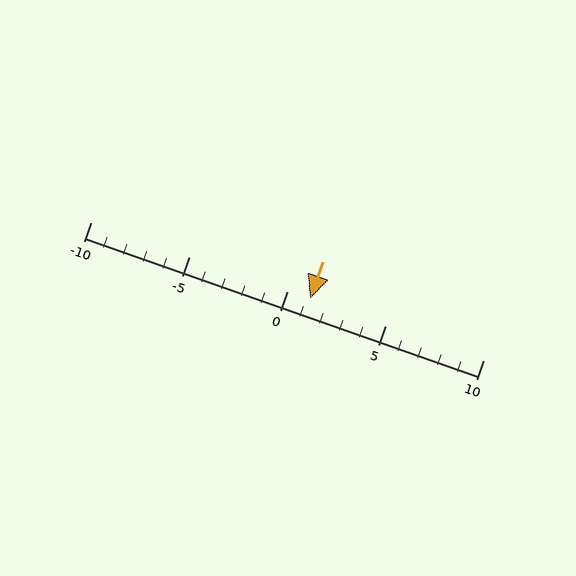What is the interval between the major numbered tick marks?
The major tick marks are spaced 5 units apart.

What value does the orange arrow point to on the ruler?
The orange arrow points to approximately 1.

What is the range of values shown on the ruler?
The ruler shows values from -10 to 10.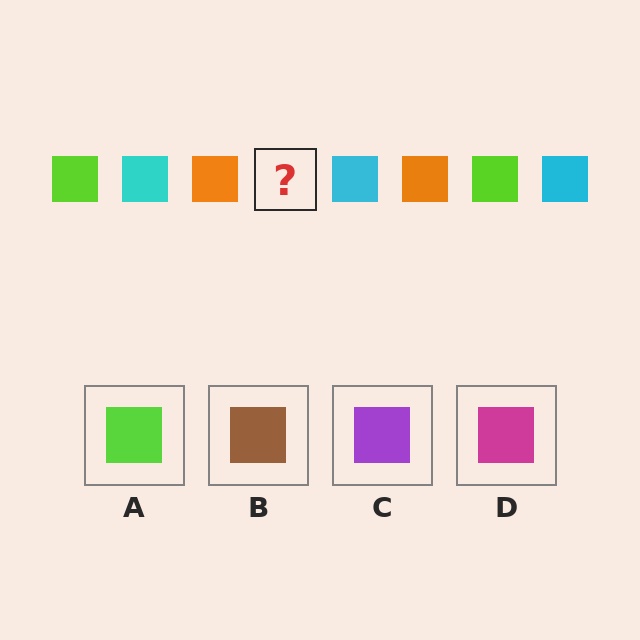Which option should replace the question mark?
Option A.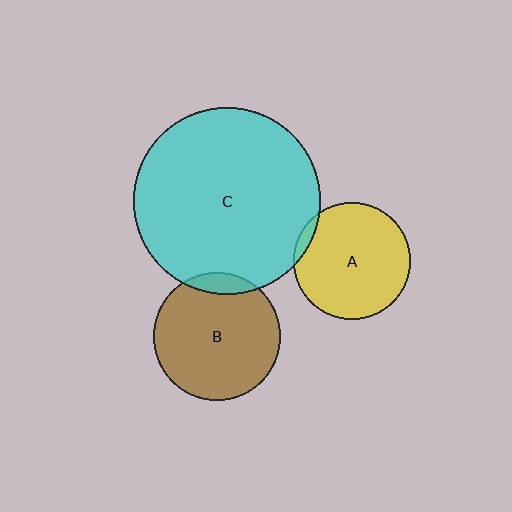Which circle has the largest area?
Circle C (cyan).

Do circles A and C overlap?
Yes.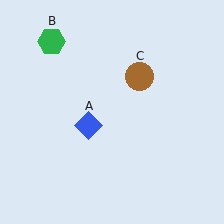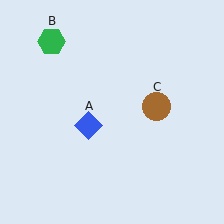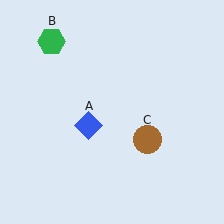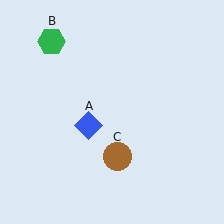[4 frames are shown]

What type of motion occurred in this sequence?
The brown circle (object C) rotated clockwise around the center of the scene.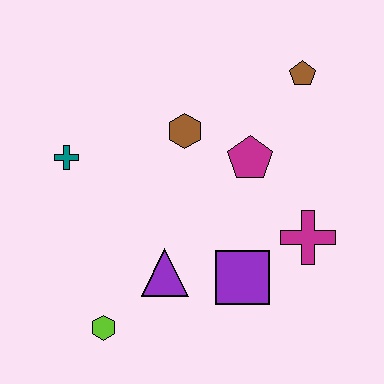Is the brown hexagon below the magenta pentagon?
No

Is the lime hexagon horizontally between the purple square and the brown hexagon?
No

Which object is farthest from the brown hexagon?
The lime hexagon is farthest from the brown hexagon.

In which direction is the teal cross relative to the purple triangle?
The teal cross is above the purple triangle.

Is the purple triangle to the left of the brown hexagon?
Yes